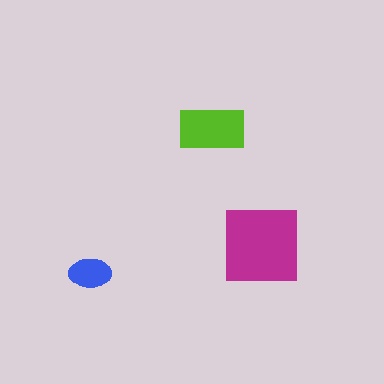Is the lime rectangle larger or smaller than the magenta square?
Smaller.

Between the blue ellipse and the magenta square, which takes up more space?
The magenta square.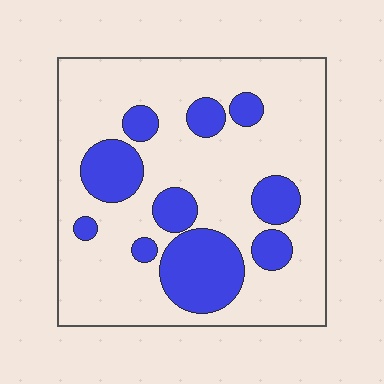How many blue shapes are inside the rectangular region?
10.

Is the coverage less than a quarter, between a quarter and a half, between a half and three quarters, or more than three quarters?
Between a quarter and a half.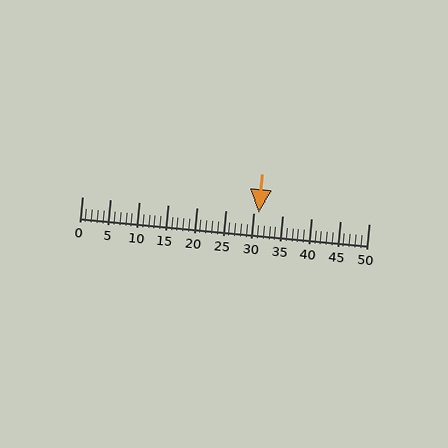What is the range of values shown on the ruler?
The ruler shows values from 0 to 50.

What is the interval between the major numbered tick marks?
The major tick marks are spaced 5 units apart.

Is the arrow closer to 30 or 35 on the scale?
The arrow is closer to 30.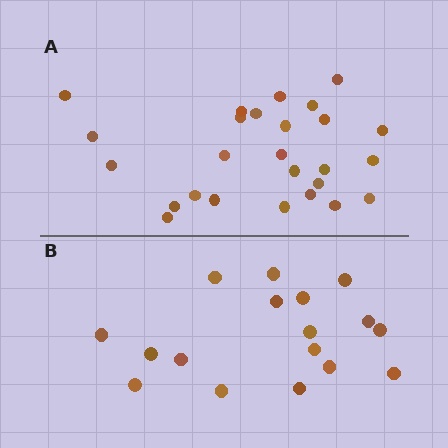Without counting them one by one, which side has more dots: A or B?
Region A (the top region) has more dots.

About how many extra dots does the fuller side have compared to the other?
Region A has roughly 8 or so more dots than region B.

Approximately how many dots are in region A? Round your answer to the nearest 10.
About 30 dots. (The exact count is 26, which rounds to 30.)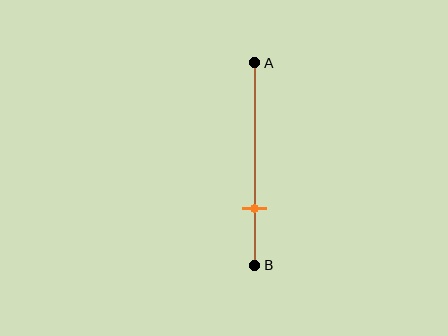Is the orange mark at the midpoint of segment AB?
No, the mark is at about 70% from A, not at the 50% midpoint.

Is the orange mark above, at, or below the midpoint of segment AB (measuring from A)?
The orange mark is below the midpoint of segment AB.